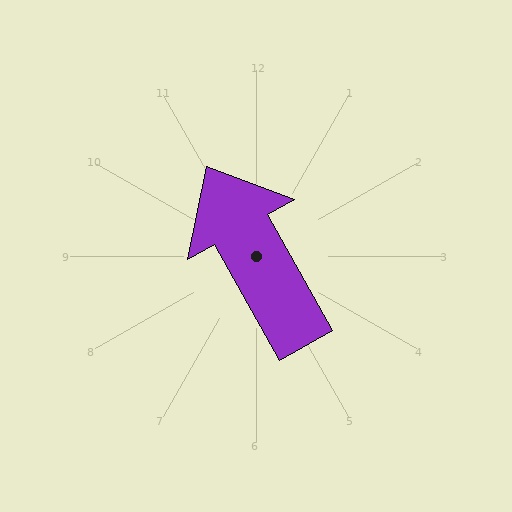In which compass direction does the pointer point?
Northwest.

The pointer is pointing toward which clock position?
Roughly 11 o'clock.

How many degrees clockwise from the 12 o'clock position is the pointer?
Approximately 331 degrees.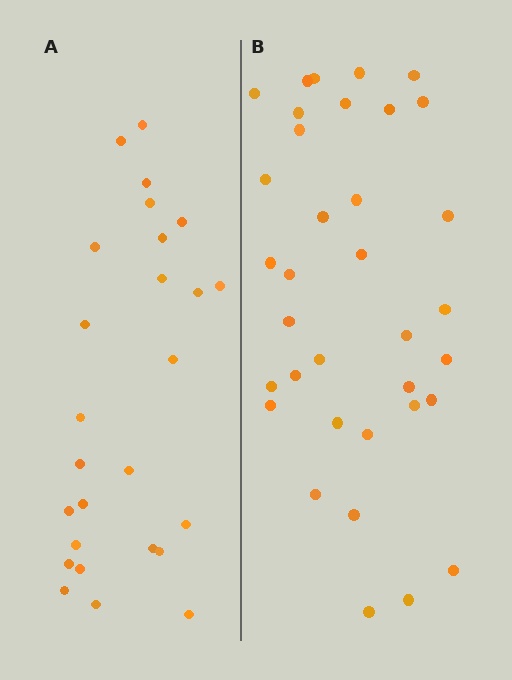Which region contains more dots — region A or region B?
Region B (the right region) has more dots.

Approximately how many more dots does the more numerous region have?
Region B has roughly 8 or so more dots than region A.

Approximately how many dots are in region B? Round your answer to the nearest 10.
About 40 dots. (The exact count is 35, which rounds to 40.)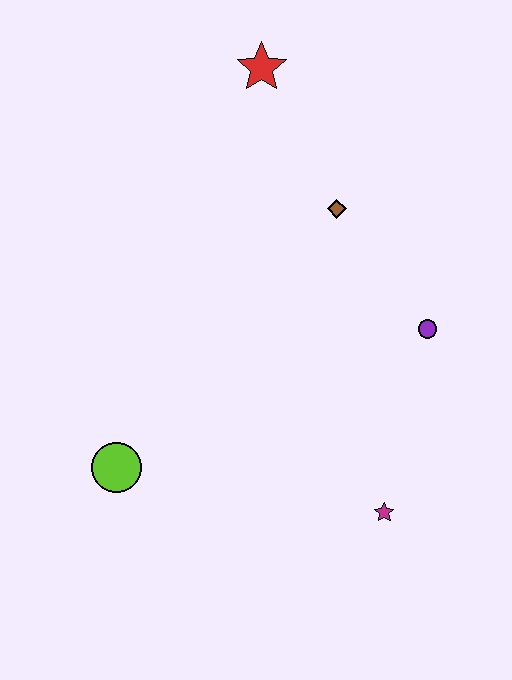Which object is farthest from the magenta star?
The red star is farthest from the magenta star.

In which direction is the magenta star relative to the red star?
The magenta star is below the red star.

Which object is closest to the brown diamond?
The purple circle is closest to the brown diamond.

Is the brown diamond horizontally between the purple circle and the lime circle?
Yes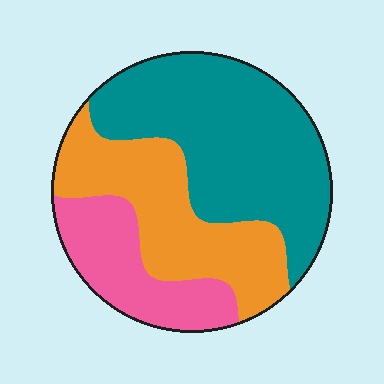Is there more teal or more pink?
Teal.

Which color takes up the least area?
Pink, at roughly 20%.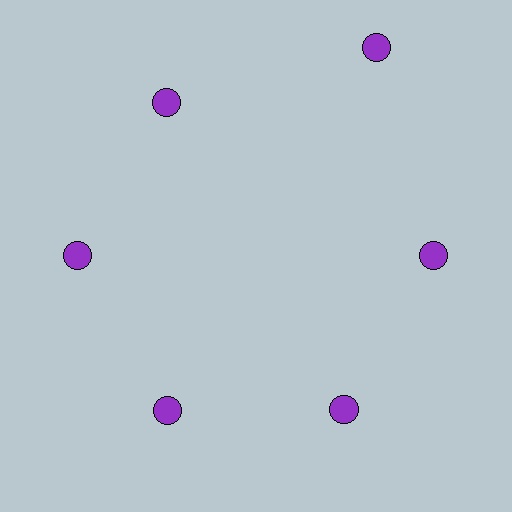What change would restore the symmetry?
The symmetry would be restored by moving it inward, back onto the ring so that all 6 circles sit at equal angles and equal distance from the center.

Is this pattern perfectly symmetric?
No. The 6 purple circles are arranged in a ring, but one element near the 1 o'clock position is pushed outward from the center, breaking the 6-fold rotational symmetry.